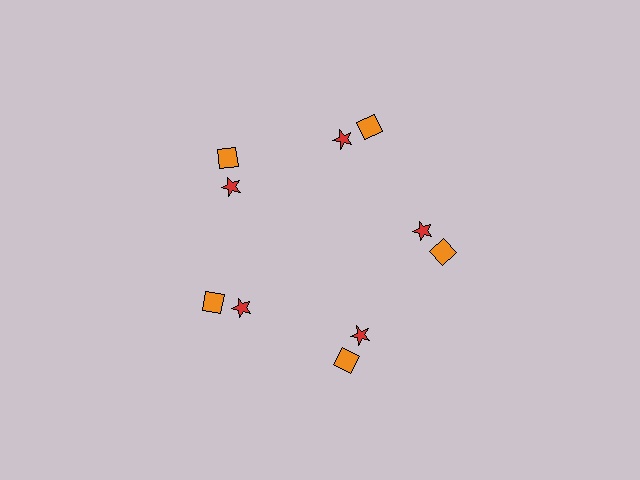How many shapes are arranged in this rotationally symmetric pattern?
There are 10 shapes, arranged in 5 groups of 2.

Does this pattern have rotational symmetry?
Yes, this pattern has 5-fold rotational symmetry. It looks the same after rotating 72 degrees around the center.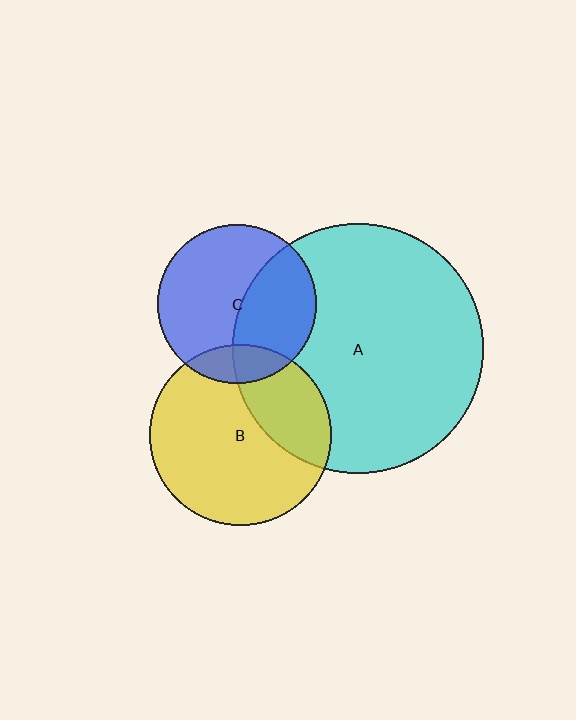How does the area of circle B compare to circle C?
Approximately 1.3 times.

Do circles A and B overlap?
Yes.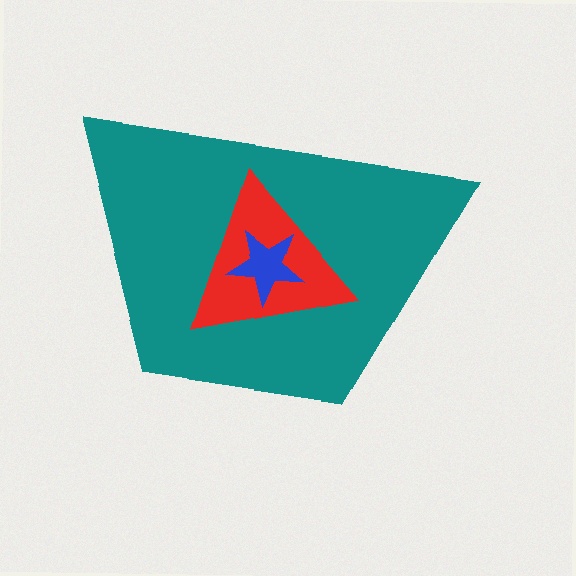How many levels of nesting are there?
3.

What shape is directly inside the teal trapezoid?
The red triangle.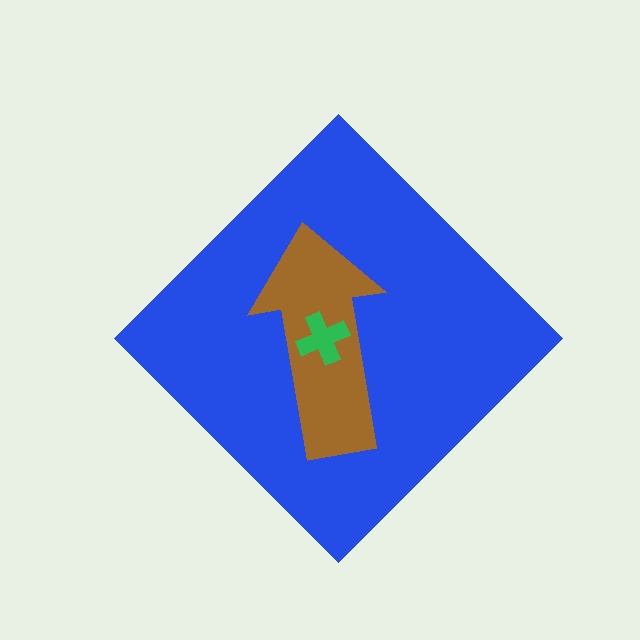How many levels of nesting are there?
3.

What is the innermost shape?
The green cross.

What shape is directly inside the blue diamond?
The brown arrow.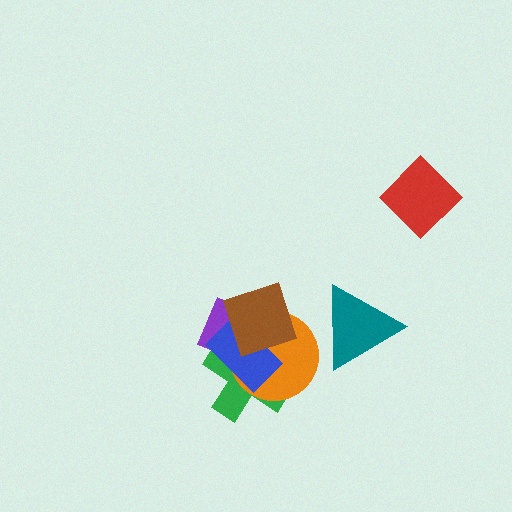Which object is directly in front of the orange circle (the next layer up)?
The blue rectangle is directly in front of the orange circle.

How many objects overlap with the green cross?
4 objects overlap with the green cross.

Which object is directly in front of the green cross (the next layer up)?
The purple rectangle is directly in front of the green cross.